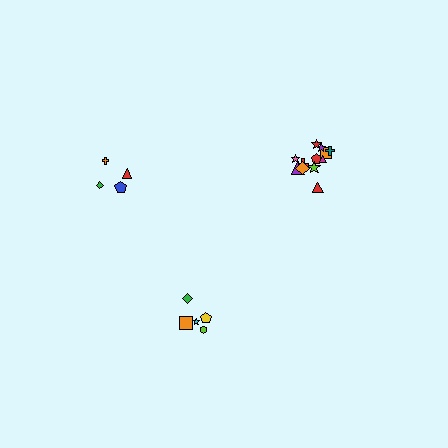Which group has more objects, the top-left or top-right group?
The top-right group.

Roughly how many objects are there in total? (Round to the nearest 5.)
Roughly 20 objects in total.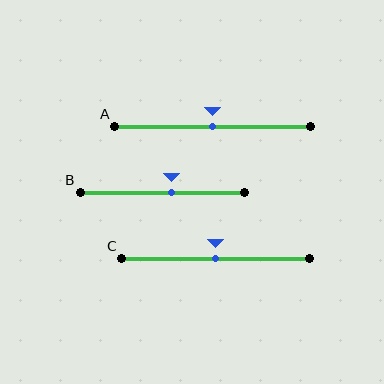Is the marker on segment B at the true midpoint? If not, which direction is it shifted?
No, the marker on segment B is shifted to the right by about 5% of the segment length.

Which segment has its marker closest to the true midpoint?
Segment A has its marker closest to the true midpoint.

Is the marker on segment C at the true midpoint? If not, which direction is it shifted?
Yes, the marker on segment C is at the true midpoint.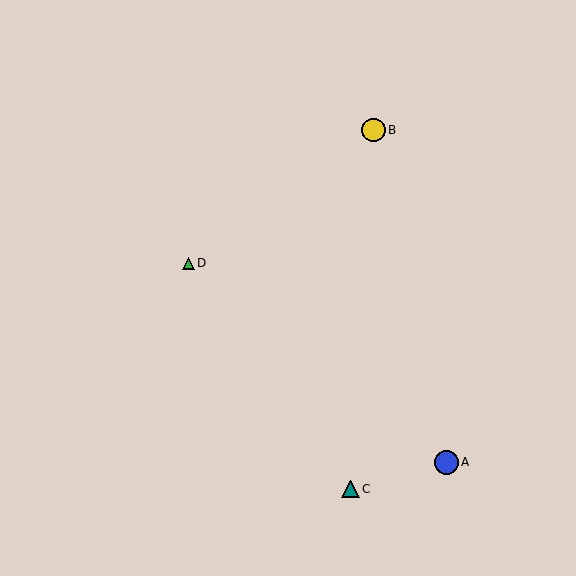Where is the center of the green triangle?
The center of the green triangle is at (188, 263).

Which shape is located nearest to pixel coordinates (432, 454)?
The blue circle (labeled A) at (446, 462) is nearest to that location.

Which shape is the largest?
The blue circle (labeled A) is the largest.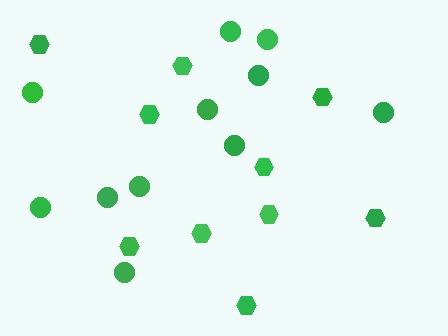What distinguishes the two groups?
There are 2 groups: one group of circles (11) and one group of hexagons (10).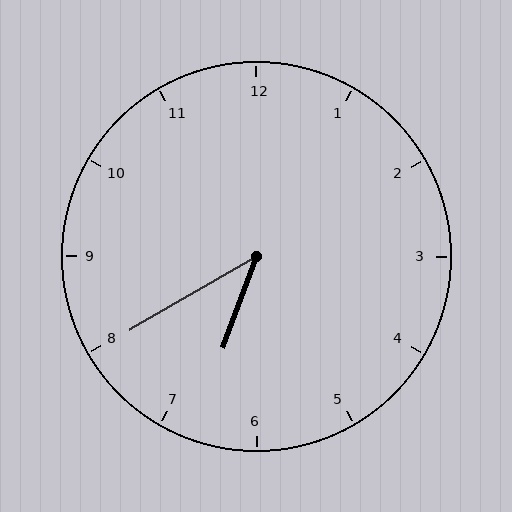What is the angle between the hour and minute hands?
Approximately 40 degrees.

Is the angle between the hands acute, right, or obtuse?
It is acute.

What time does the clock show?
6:40.